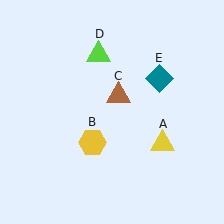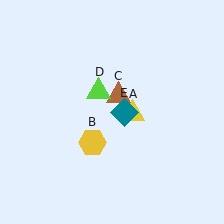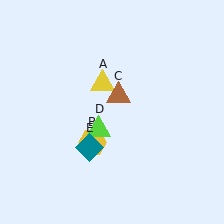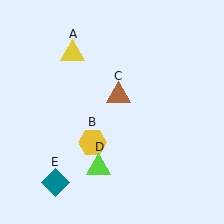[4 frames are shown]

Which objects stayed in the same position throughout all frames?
Yellow hexagon (object B) and brown triangle (object C) remained stationary.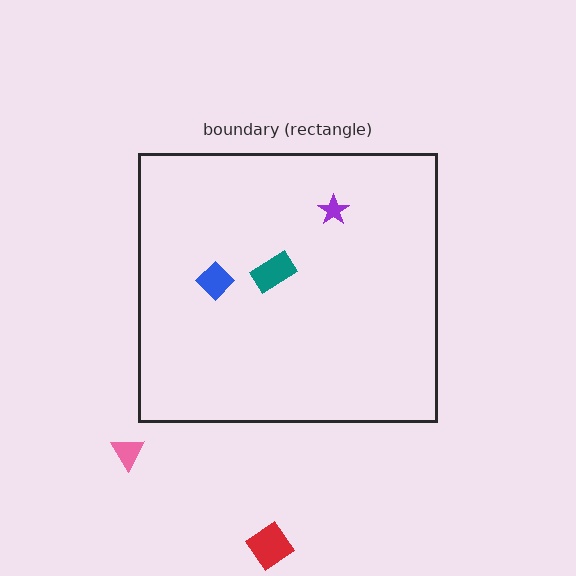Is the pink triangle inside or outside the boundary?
Outside.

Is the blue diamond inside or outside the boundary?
Inside.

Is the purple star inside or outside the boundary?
Inside.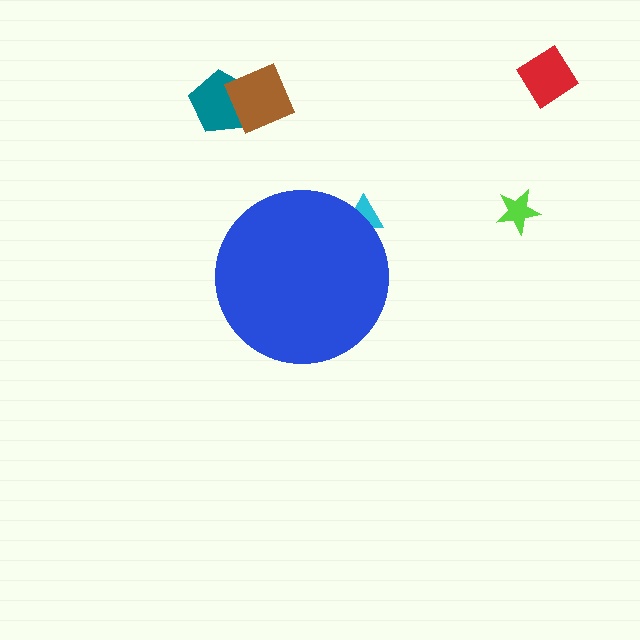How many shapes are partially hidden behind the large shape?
1 shape is partially hidden.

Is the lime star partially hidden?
No, the lime star is fully visible.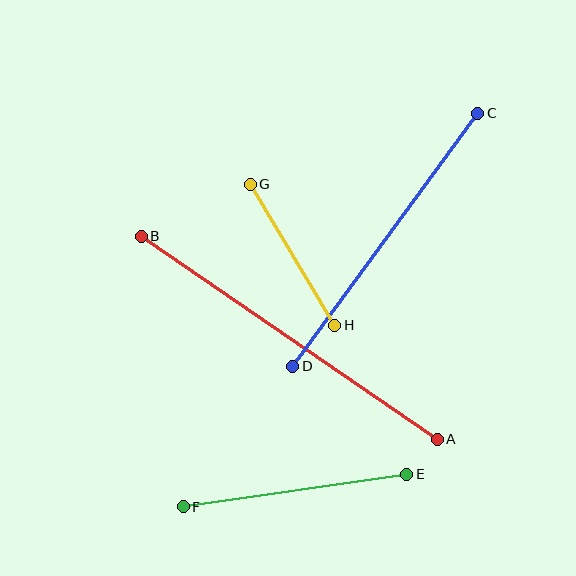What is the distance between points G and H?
The distance is approximately 164 pixels.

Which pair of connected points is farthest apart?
Points A and B are farthest apart.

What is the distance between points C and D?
The distance is approximately 313 pixels.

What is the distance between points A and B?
The distance is approximately 359 pixels.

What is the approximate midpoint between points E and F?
The midpoint is at approximately (295, 491) pixels.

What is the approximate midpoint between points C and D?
The midpoint is at approximately (385, 240) pixels.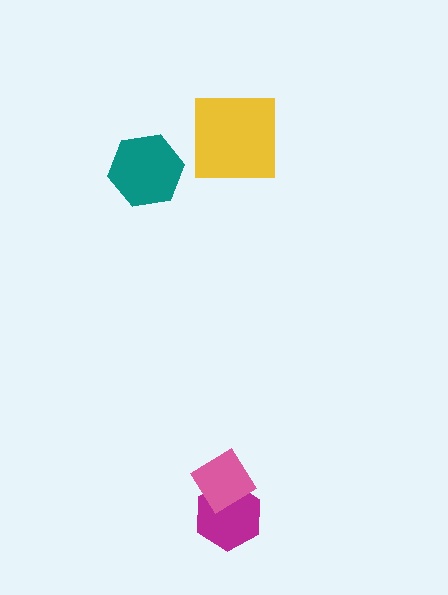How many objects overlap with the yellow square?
0 objects overlap with the yellow square.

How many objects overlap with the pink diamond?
1 object overlaps with the pink diamond.